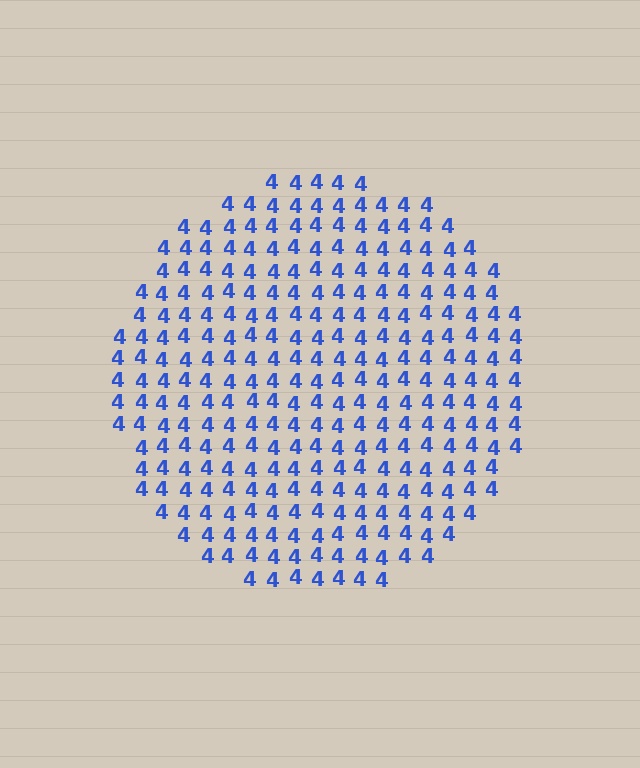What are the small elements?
The small elements are digit 4's.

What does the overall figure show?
The overall figure shows a circle.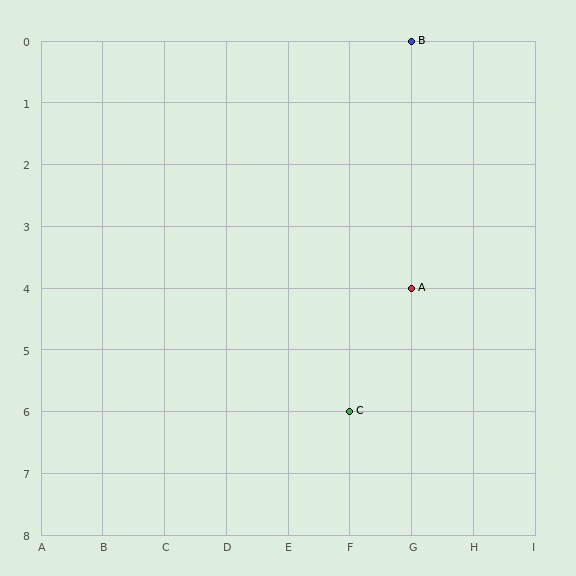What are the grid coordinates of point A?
Point A is at grid coordinates (G, 4).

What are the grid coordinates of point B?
Point B is at grid coordinates (G, 0).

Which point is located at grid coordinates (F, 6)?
Point C is at (F, 6).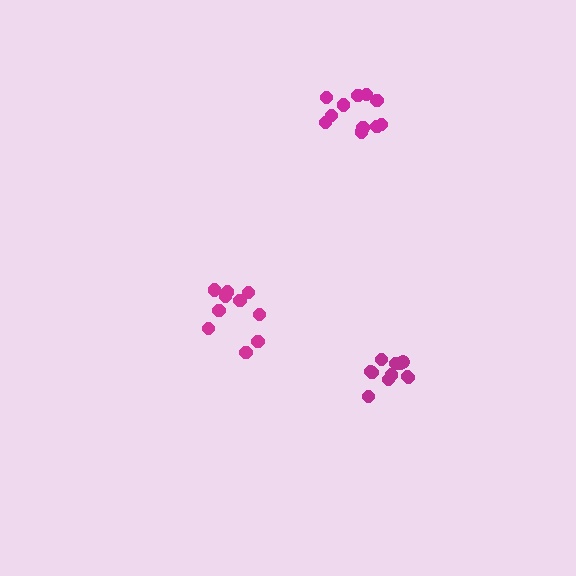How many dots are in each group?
Group 1: 12 dots, Group 2: 11 dots, Group 3: 10 dots (33 total).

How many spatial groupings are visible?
There are 3 spatial groupings.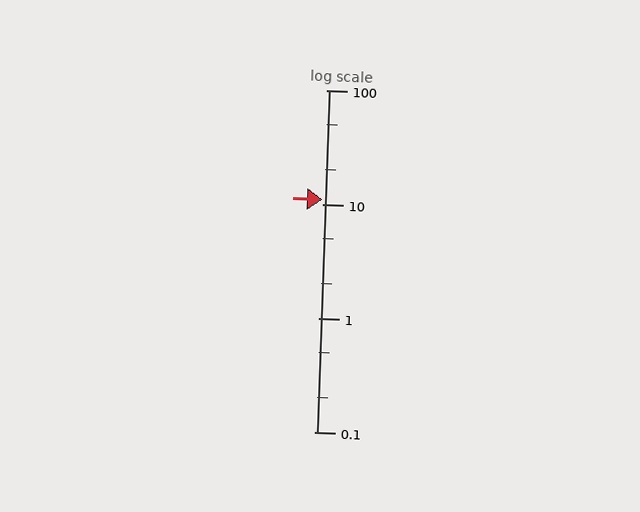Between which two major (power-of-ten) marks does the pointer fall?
The pointer is between 10 and 100.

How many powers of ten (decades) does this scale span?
The scale spans 3 decades, from 0.1 to 100.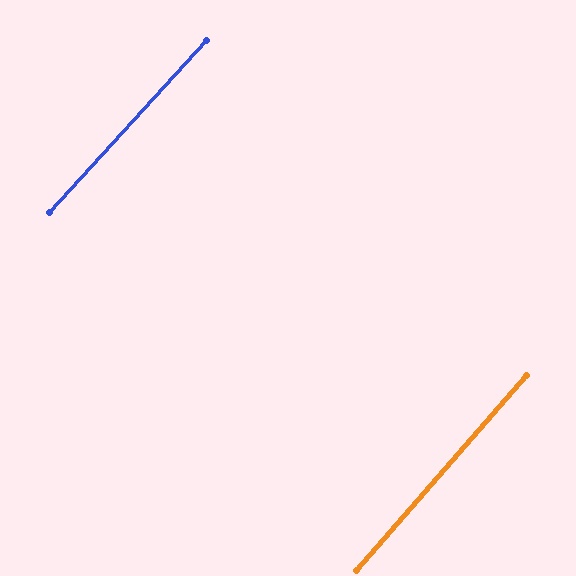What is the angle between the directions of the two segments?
Approximately 1 degree.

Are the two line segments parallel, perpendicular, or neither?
Parallel — their directions differ by only 1.1°.